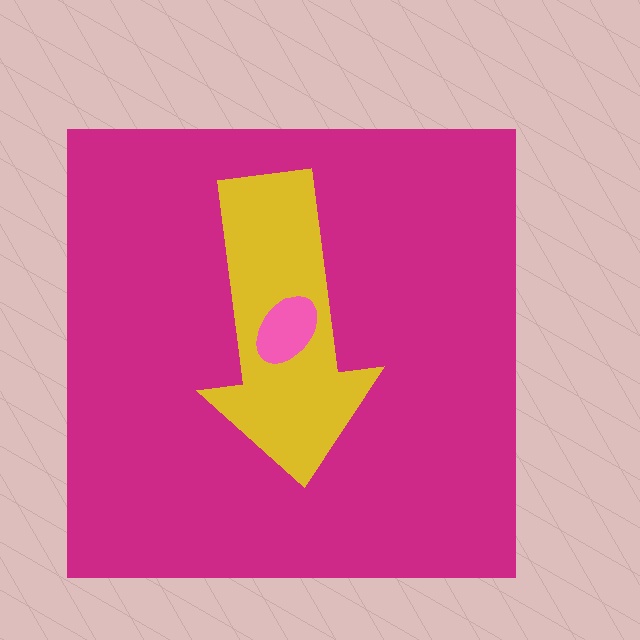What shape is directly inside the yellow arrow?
The pink ellipse.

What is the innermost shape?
The pink ellipse.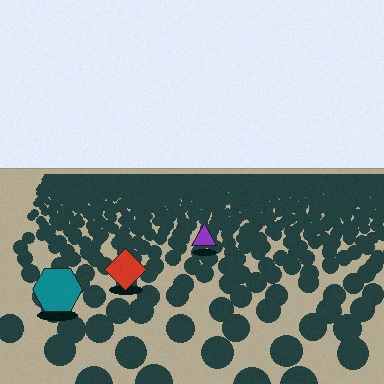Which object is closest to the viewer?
The teal hexagon is closest. The texture marks near it are larger and more spread out.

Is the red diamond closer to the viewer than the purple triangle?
Yes. The red diamond is closer — you can tell from the texture gradient: the ground texture is coarser near it.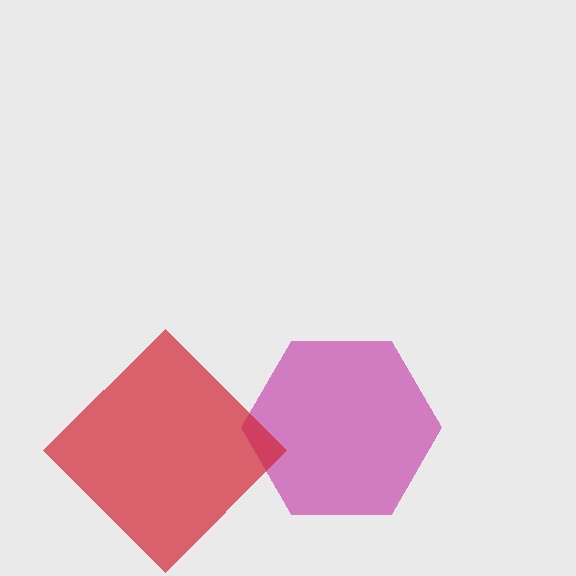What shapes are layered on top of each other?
The layered shapes are: a magenta hexagon, a red diamond.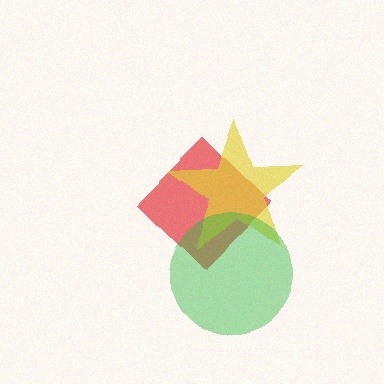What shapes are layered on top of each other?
The layered shapes are: a red diamond, a yellow star, a green circle.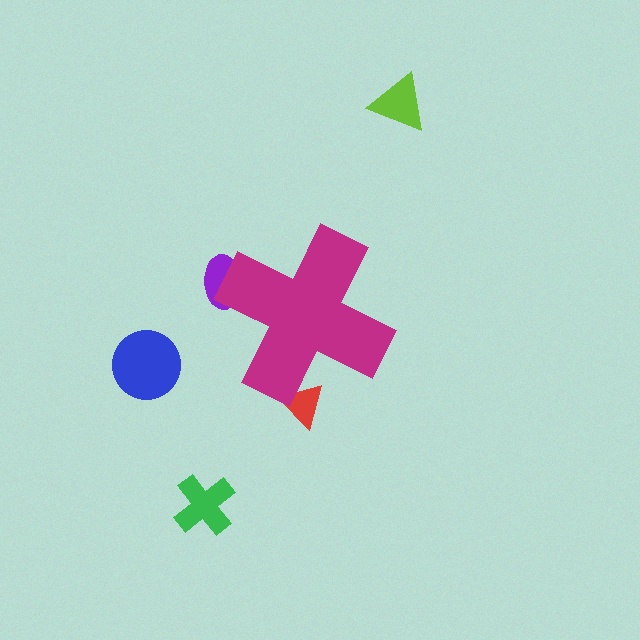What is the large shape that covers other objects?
A magenta cross.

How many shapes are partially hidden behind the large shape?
2 shapes are partially hidden.